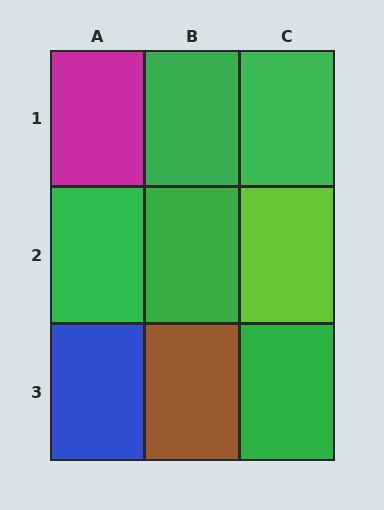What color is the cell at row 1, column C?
Green.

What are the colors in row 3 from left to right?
Blue, brown, green.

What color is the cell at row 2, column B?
Green.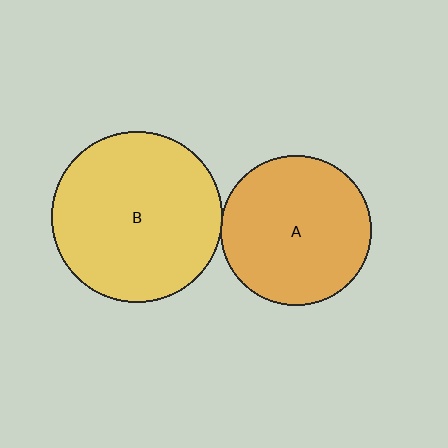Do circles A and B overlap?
Yes.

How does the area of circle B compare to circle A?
Approximately 1.3 times.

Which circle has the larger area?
Circle B (yellow).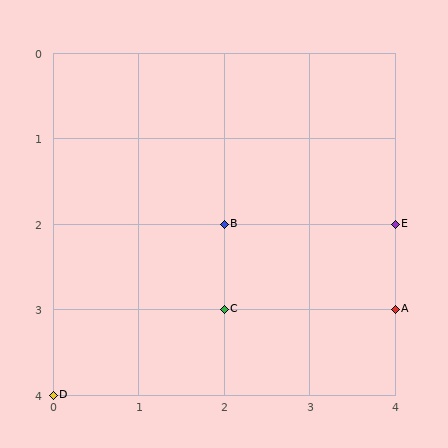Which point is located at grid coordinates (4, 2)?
Point E is at (4, 2).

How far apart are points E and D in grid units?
Points E and D are 4 columns and 2 rows apart (about 4.5 grid units diagonally).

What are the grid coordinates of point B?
Point B is at grid coordinates (2, 2).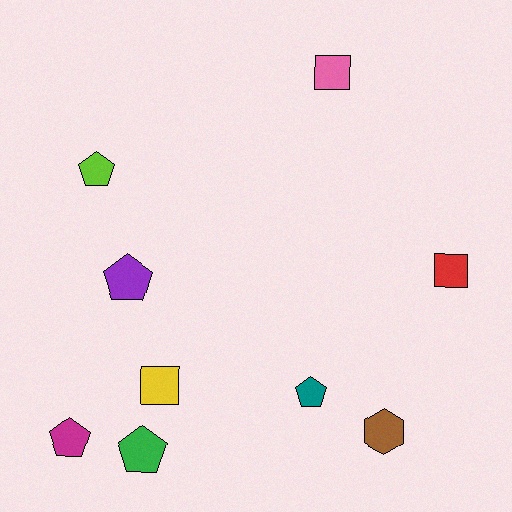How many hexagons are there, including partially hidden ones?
There is 1 hexagon.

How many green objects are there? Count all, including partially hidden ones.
There is 1 green object.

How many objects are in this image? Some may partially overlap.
There are 9 objects.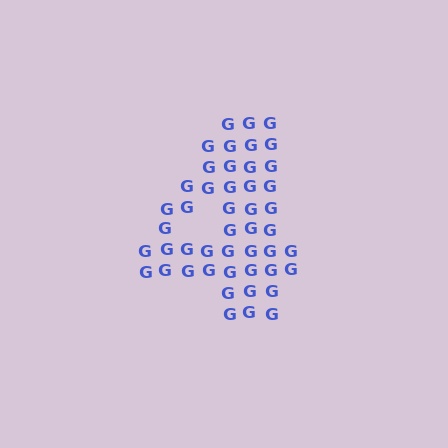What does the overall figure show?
The overall figure shows the digit 4.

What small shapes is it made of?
It is made of small letter G's.